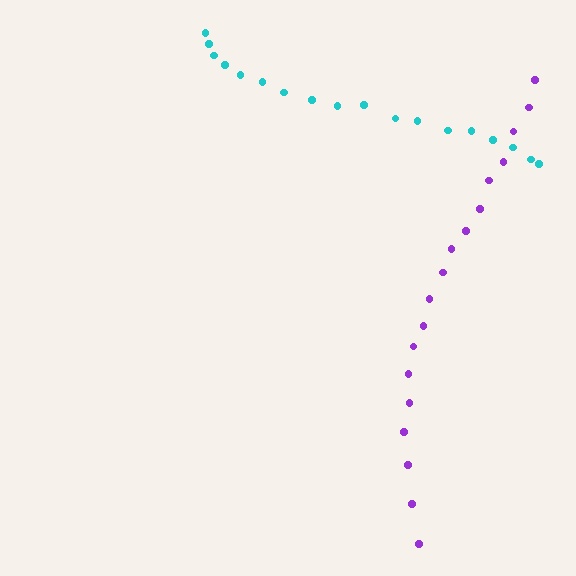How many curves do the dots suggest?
There are 2 distinct paths.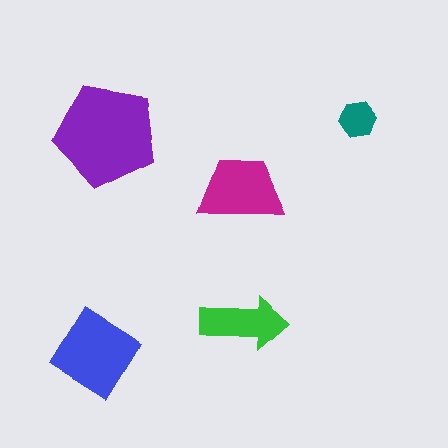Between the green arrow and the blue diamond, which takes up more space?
The blue diamond.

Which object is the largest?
The purple pentagon.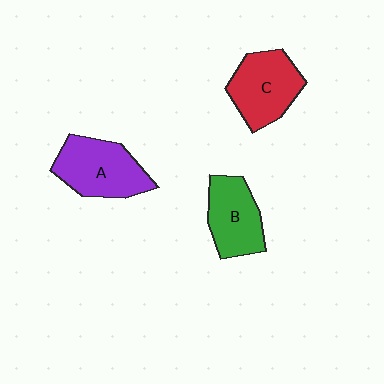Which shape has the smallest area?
Shape B (green).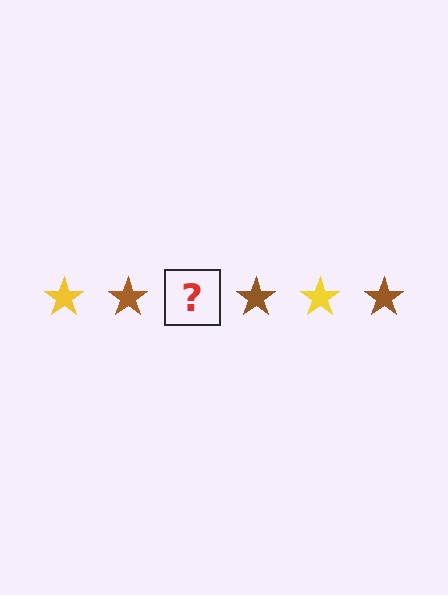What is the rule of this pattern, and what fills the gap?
The rule is that the pattern cycles through yellow, brown stars. The gap should be filled with a yellow star.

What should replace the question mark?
The question mark should be replaced with a yellow star.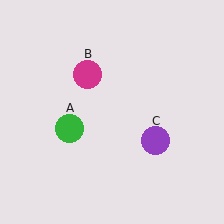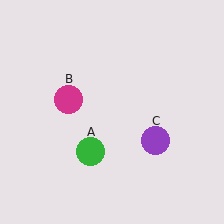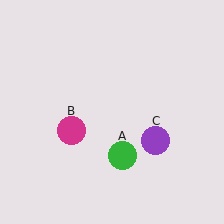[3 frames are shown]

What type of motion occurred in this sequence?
The green circle (object A), magenta circle (object B) rotated counterclockwise around the center of the scene.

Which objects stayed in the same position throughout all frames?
Purple circle (object C) remained stationary.